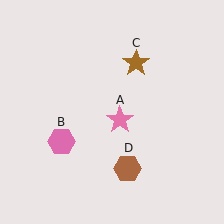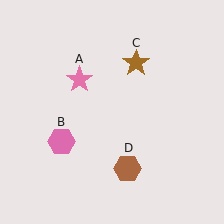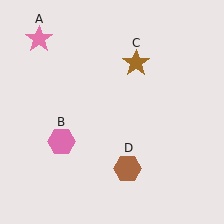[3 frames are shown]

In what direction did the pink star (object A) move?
The pink star (object A) moved up and to the left.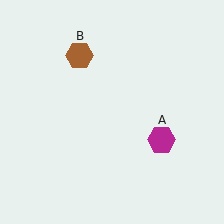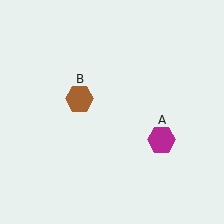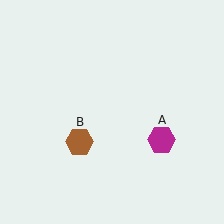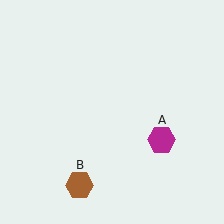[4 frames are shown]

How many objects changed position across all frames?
1 object changed position: brown hexagon (object B).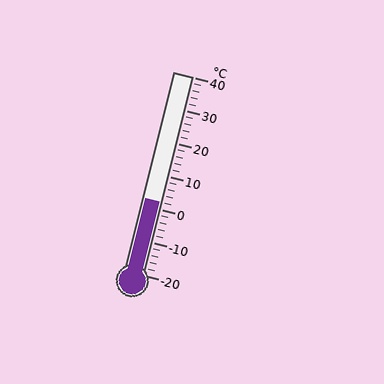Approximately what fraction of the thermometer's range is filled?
The thermometer is filled to approximately 35% of its range.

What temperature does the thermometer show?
The thermometer shows approximately 2°C.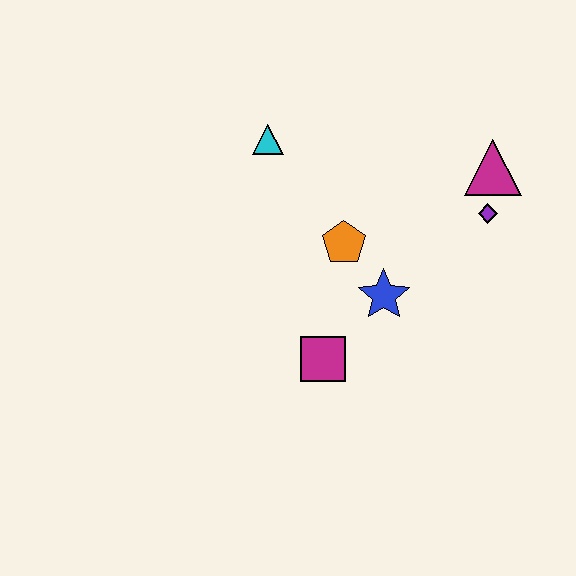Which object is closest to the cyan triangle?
The orange pentagon is closest to the cyan triangle.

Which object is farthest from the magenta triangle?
The magenta square is farthest from the magenta triangle.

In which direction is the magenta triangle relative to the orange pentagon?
The magenta triangle is to the right of the orange pentagon.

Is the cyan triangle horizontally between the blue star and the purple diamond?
No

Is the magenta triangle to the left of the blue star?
No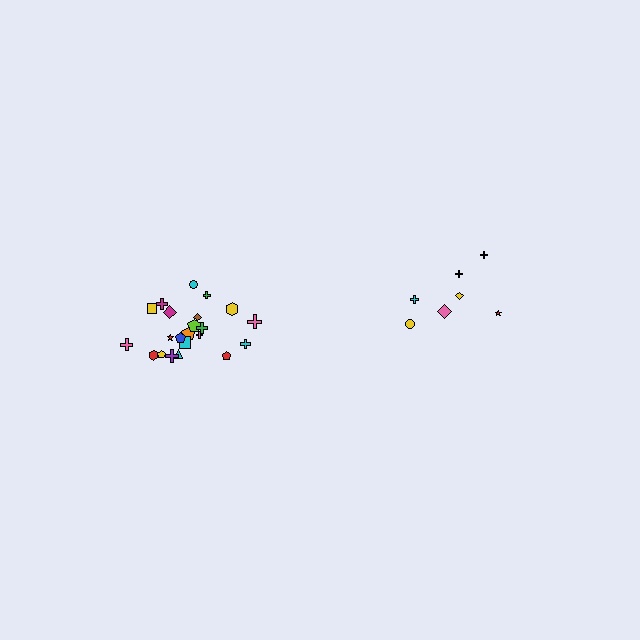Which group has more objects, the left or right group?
The left group.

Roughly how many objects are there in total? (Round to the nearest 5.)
Roughly 30 objects in total.